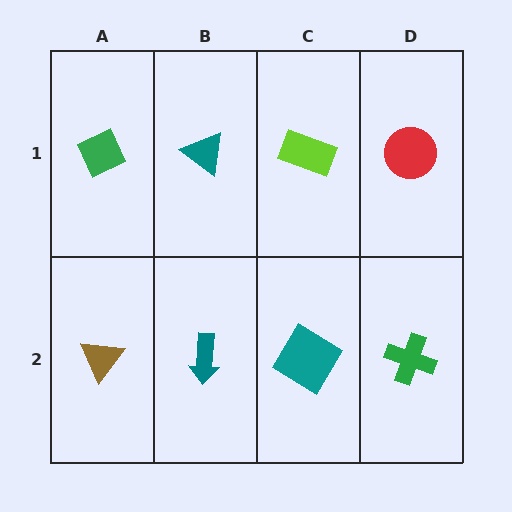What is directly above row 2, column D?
A red circle.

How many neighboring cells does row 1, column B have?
3.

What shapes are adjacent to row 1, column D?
A green cross (row 2, column D), a lime rectangle (row 1, column C).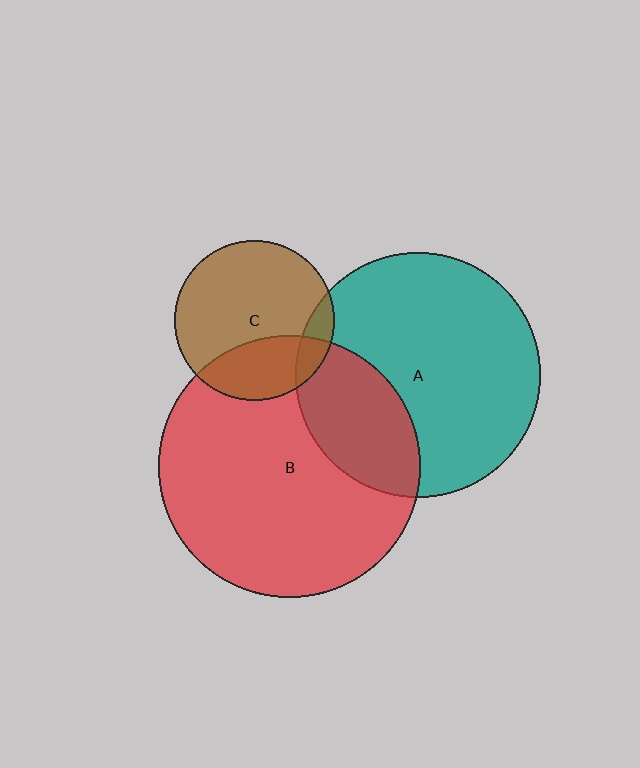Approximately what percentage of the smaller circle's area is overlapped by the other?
Approximately 10%.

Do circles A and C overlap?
Yes.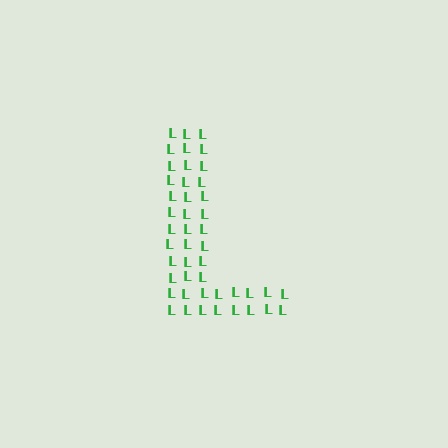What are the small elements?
The small elements are letter L's.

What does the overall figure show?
The overall figure shows the letter L.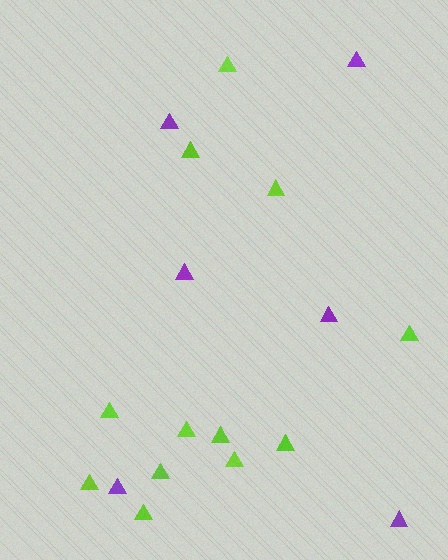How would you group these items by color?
There are 2 groups: one group of lime triangles (12) and one group of purple triangles (6).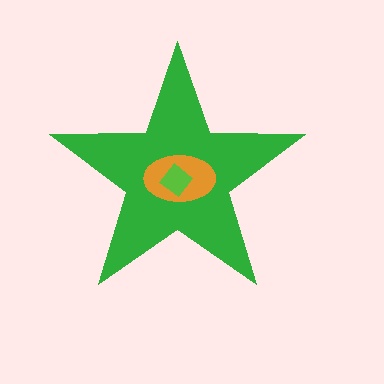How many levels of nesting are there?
3.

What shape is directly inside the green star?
The orange ellipse.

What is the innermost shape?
The lime diamond.